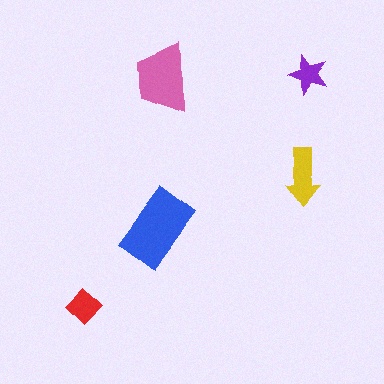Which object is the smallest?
The purple star.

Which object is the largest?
The blue rectangle.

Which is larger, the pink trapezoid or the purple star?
The pink trapezoid.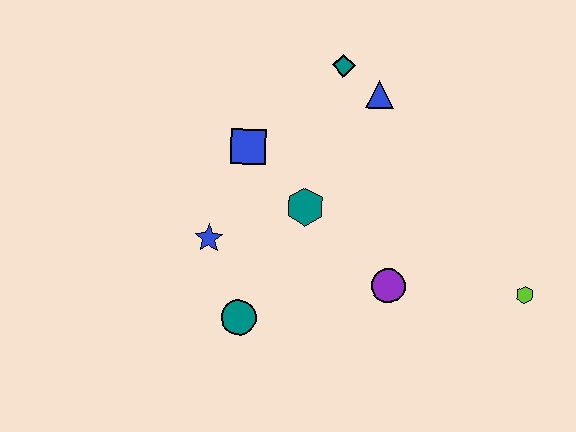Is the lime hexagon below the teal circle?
No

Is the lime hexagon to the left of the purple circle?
No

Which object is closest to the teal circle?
The blue star is closest to the teal circle.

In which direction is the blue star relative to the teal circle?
The blue star is above the teal circle.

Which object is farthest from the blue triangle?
The teal circle is farthest from the blue triangle.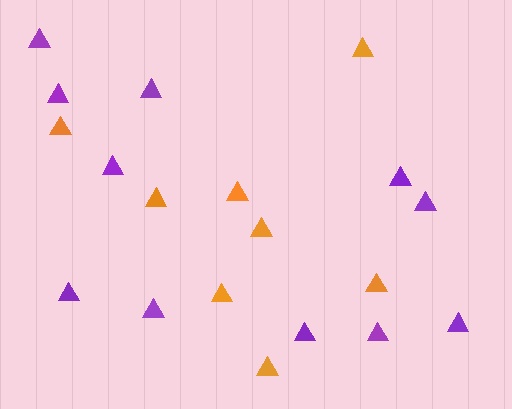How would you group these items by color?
There are 2 groups: one group of orange triangles (8) and one group of purple triangles (11).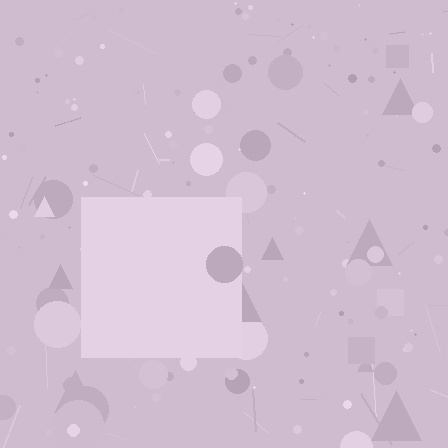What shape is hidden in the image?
A square is hidden in the image.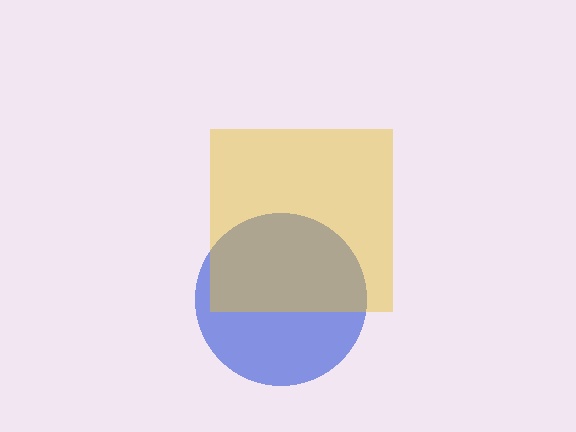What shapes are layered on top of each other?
The layered shapes are: a blue circle, a yellow square.